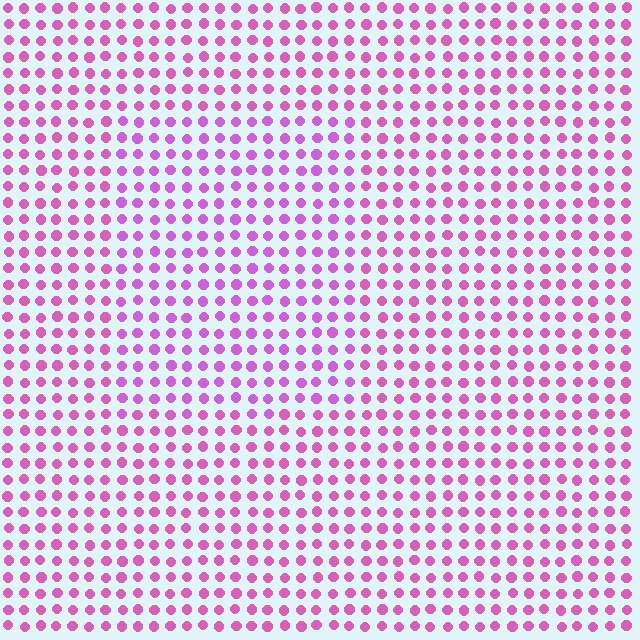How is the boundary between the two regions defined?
The boundary is defined purely by a slight shift in hue (about 21 degrees). Spacing, size, and orientation are identical on both sides.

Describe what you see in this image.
The image is filled with small pink elements in a uniform arrangement. A rectangle-shaped region is visible where the elements are tinted to a slightly different hue, forming a subtle color boundary.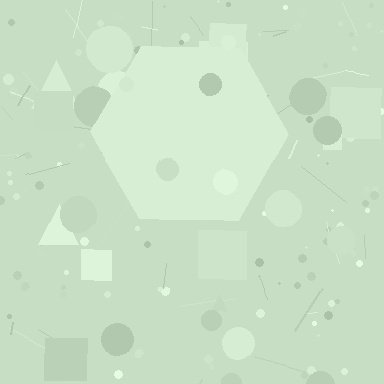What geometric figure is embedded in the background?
A hexagon is embedded in the background.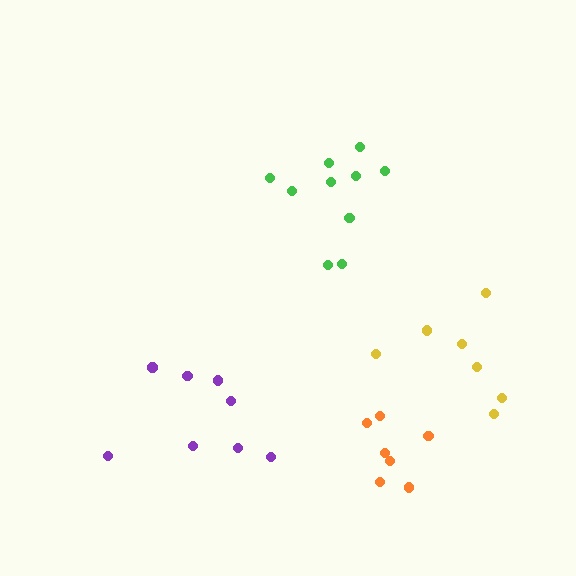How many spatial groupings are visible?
There are 4 spatial groupings.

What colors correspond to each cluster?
The clusters are colored: purple, orange, yellow, green.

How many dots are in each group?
Group 1: 8 dots, Group 2: 7 dots, Group 3: 7 dots, Group 4: 10 dots (32 total).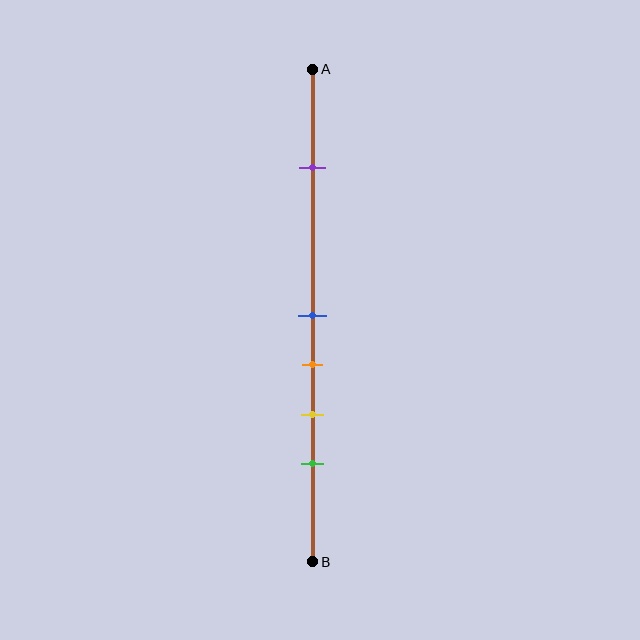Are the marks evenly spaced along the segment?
No, the marks are not evenly spaced.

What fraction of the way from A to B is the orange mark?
The orange mark is approximately 60% (0.6) of the way from A to B.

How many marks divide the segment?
There are 5 marks dividing the segment.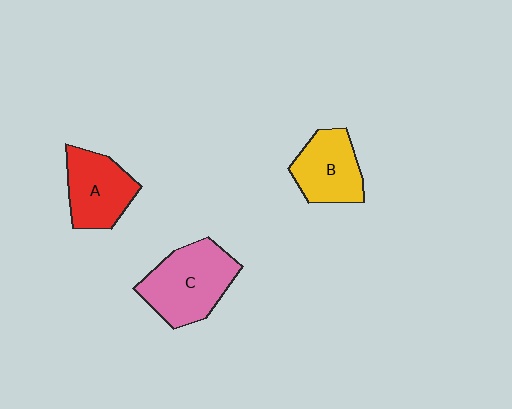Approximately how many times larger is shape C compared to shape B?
Approximately 1.4 times.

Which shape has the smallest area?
Shape B (yellow).